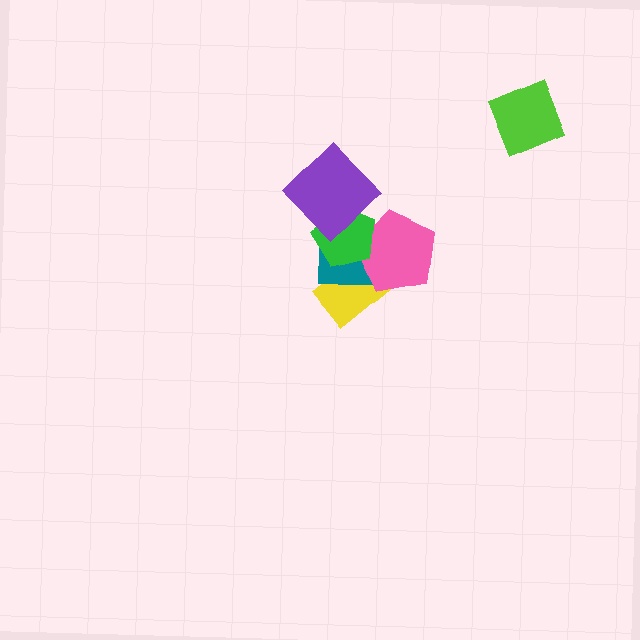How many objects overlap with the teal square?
4 objects overlap with the teal square.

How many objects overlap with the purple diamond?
2 objects overlap with the purple diamond.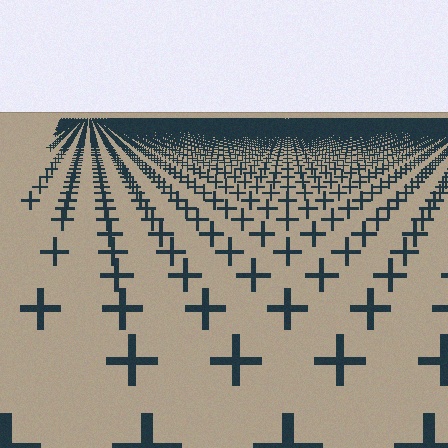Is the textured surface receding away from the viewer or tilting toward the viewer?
The surface is receding away from the viewer. Texture elements get smaller and denser toward the top.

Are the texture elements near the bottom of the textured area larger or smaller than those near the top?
Larger. Near the bottom, elements are closer to the viewer and appear at a bigger on-screen size.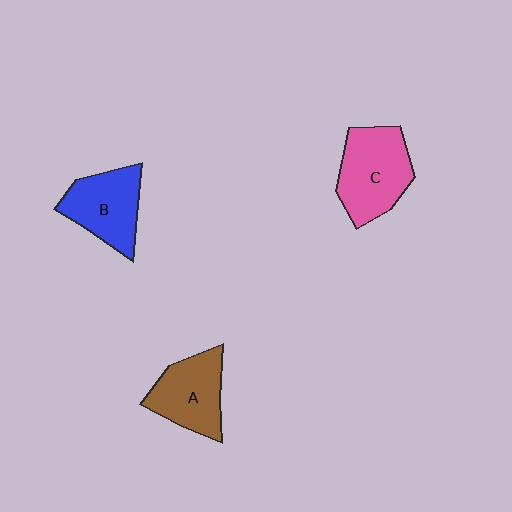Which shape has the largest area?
Shape C (pink).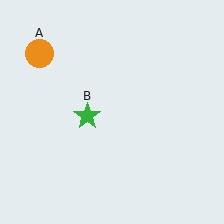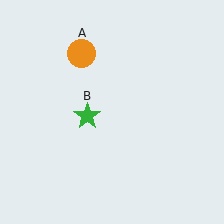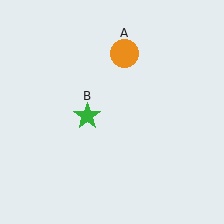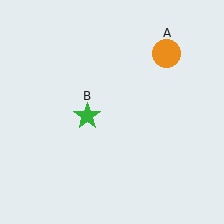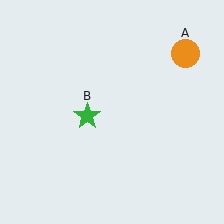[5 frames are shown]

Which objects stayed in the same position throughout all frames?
Green star (object B) remained stationary.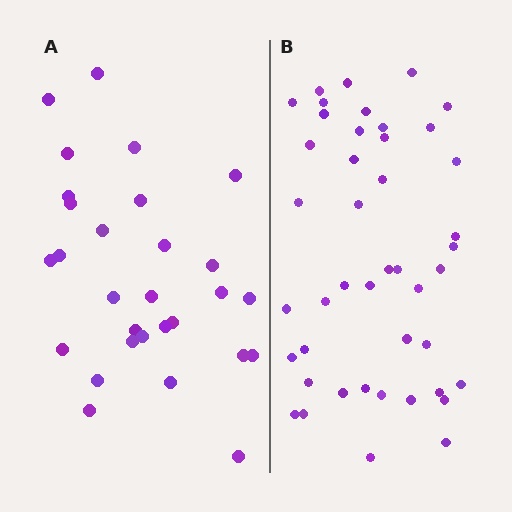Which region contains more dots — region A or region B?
Region B (the right region) has more dots.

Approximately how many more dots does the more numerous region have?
Region B has approximately 15 more dots than region A.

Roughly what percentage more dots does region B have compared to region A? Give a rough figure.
About 50% more.